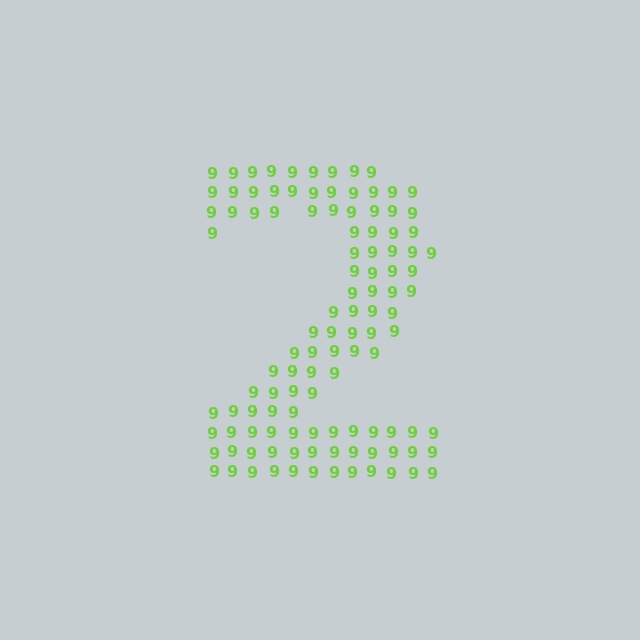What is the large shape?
The large shape is the digit 2.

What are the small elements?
The small elements are digit 9's.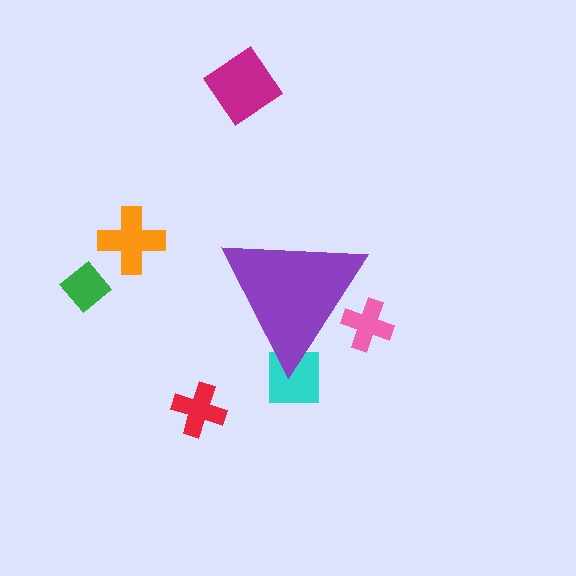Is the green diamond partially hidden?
No, the green diamond is fully visible.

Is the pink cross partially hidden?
Yes, the pink cross is partially hidden behind the purple triangle.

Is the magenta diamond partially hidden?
No, the magenta diamond is fully visible.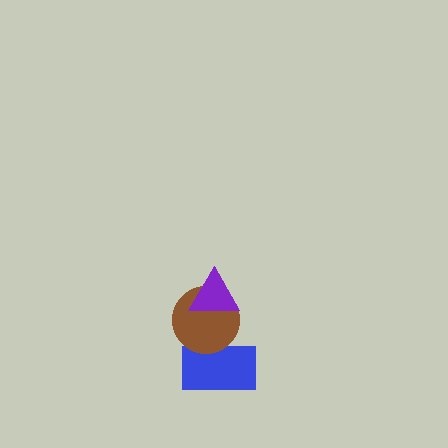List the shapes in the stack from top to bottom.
From top to bottom: the purple triangle, the brown circle, the blue rectangle.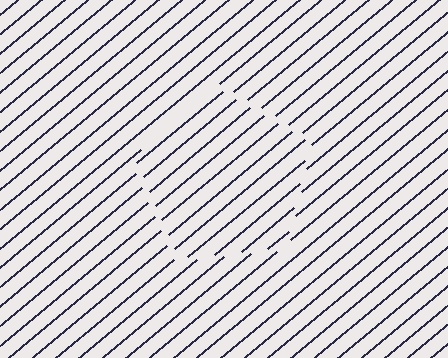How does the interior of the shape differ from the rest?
The interior of the shape contains the same grating, shifted by half a period — the contour is defined by the phase discontinuity where line-ends from the inner and outer gratings abut.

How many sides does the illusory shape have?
5 sides — the line-ends trace a pentagon.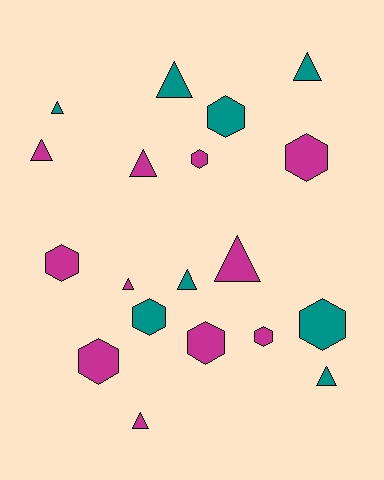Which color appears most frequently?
Magenta, with 11 objects.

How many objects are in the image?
There are 19 objects.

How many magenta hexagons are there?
There are 6 magenta hexagons.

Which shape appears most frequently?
Triangle, with 10 objects.